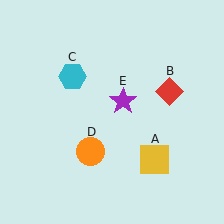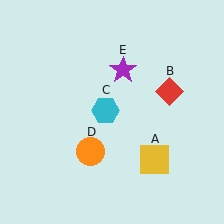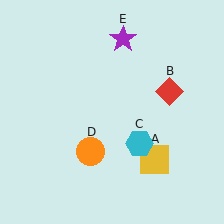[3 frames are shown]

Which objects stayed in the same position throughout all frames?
Yellow square (object A) and red diamond (object B) and orange circle (object D) remained stationary.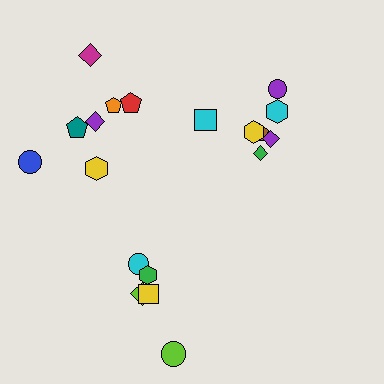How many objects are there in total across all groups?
There are 19 objects.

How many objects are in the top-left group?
There are 8 objects.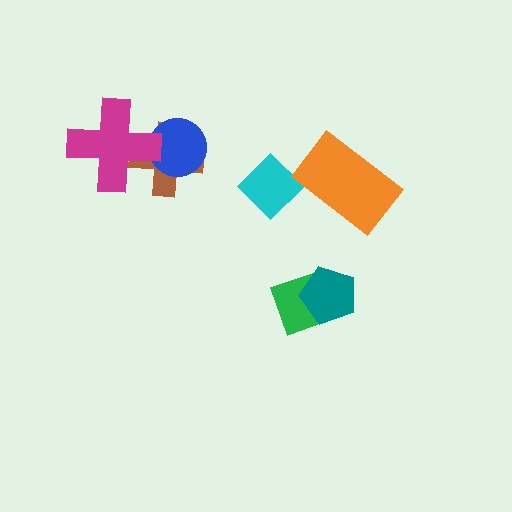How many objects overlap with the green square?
1 object overlaps with the green square.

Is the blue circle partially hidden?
Yes, it is partially covered by another shape.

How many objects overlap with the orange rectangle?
0 objects overlap with the orange rectangle.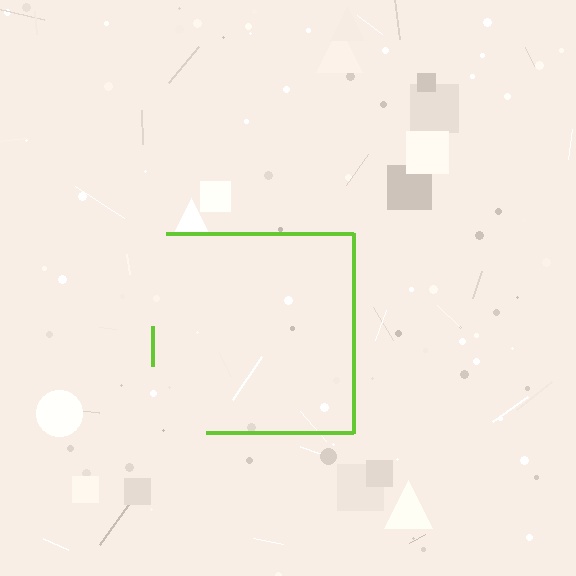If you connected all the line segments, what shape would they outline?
They would outline a square.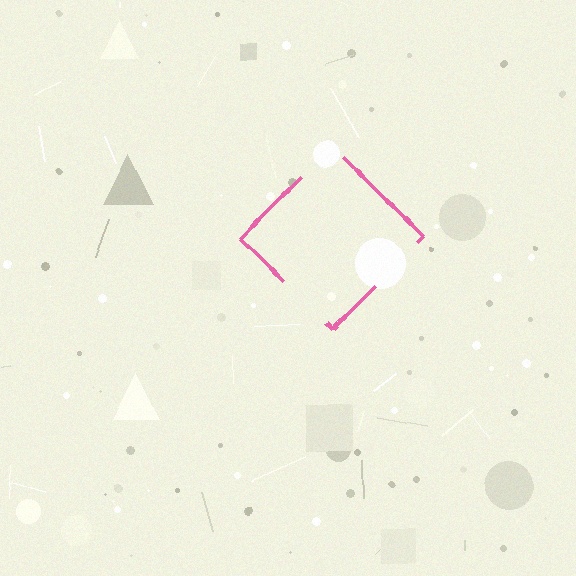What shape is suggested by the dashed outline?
The dashed outline suggests a diamond.